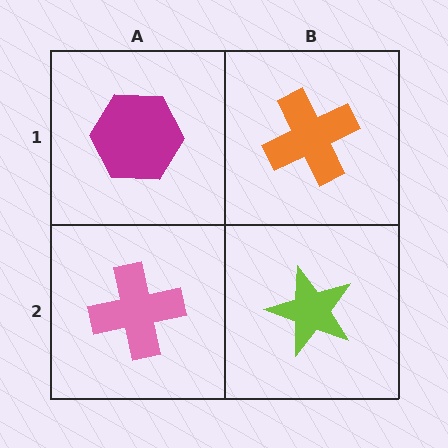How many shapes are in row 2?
2 shapes.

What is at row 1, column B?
An orange cross.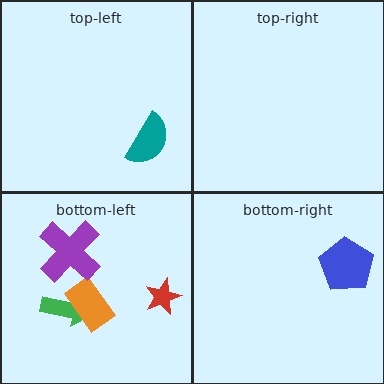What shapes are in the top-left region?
The teal semicircle.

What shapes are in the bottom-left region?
The green arrow, the orange rectangle, the red star, the purple cross.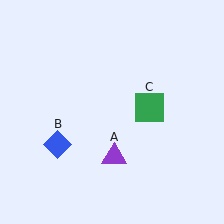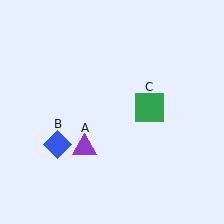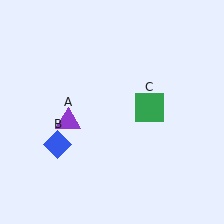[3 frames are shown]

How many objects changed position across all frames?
1 object changed position: purple triangle (object A).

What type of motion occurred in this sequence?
The purple triangle (object A) rotated clockwise around the center of the scene.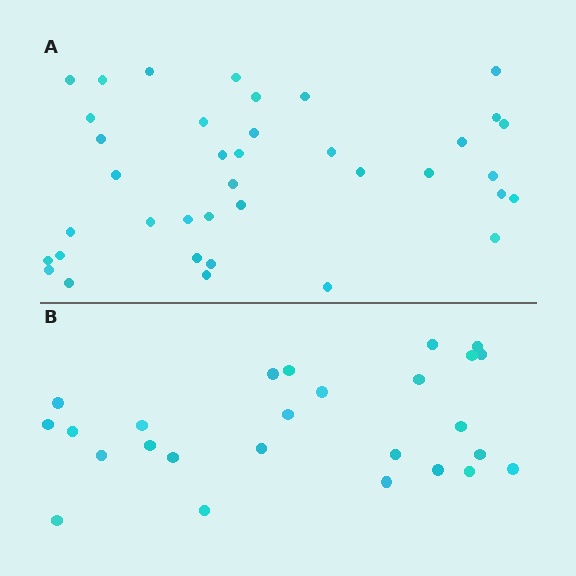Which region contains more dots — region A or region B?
Region A (the top region) has more dots.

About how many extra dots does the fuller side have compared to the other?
Region A has roughly 12 or so more dots than region B.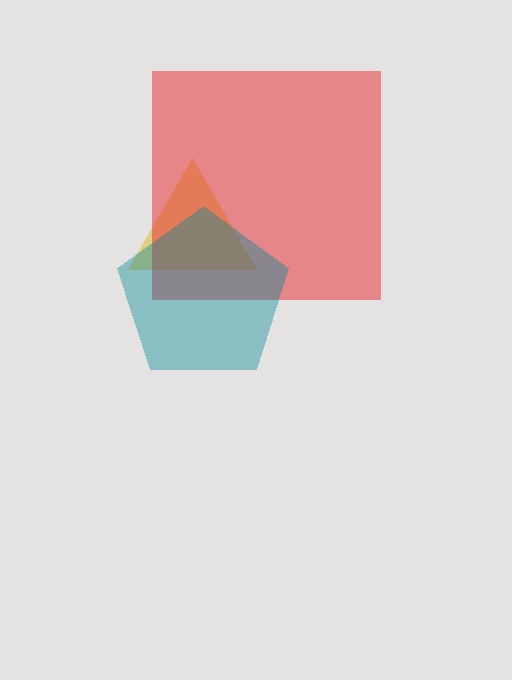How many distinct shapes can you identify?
There are 3 distinct shapes: a yellow triangle, a red square, a teal pentagon.